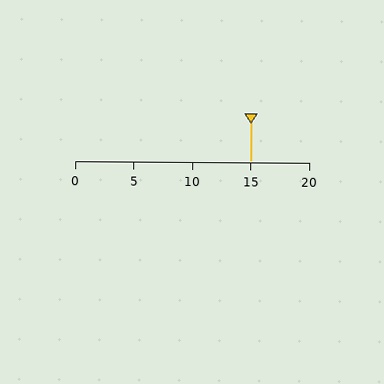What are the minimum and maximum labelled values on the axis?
The axis runs from 0 to 20.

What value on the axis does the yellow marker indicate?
The marker indicates approximately 15.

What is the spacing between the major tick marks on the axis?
The major ticks are spaced 5 apart.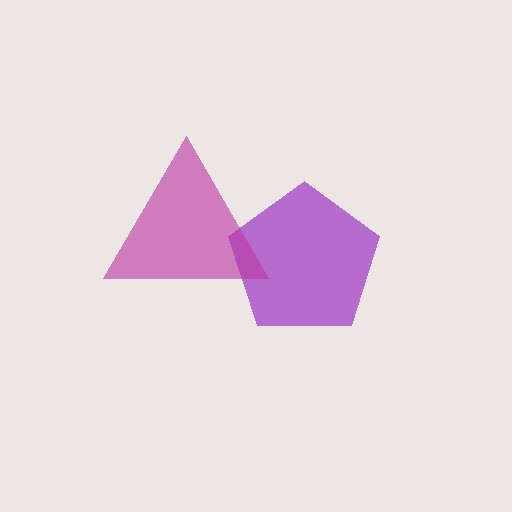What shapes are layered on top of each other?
The layered shapes are: a purple pentagon, a magenta triangle.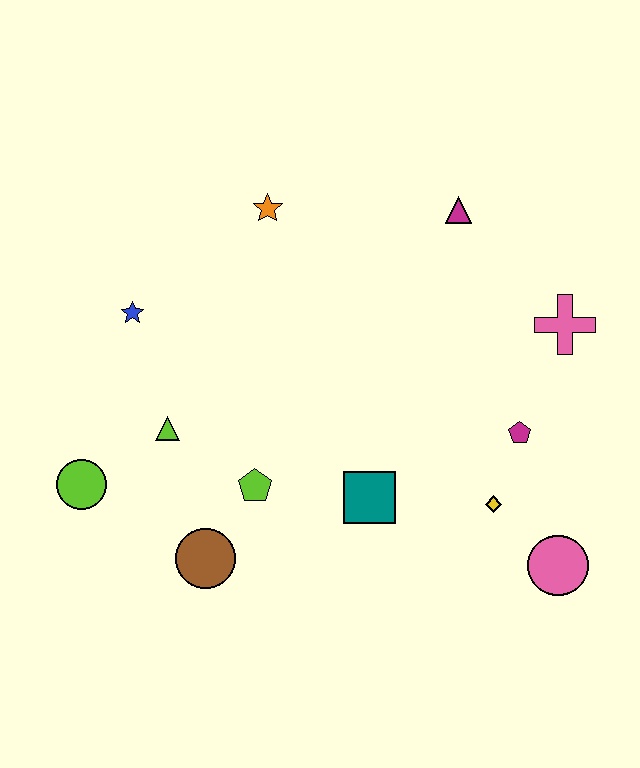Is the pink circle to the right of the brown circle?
Yes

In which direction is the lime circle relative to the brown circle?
The lime circle is to the left of the brown circle.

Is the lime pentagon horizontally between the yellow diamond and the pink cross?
No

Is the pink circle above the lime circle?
No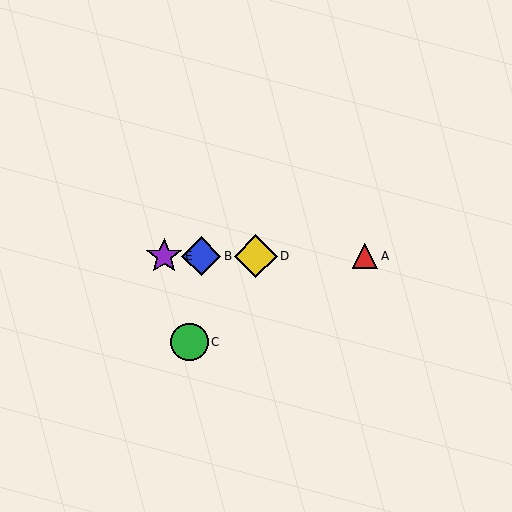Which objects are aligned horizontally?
Objects A, B, D, E are aligned horizontally.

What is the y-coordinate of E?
Object E is at y≈256.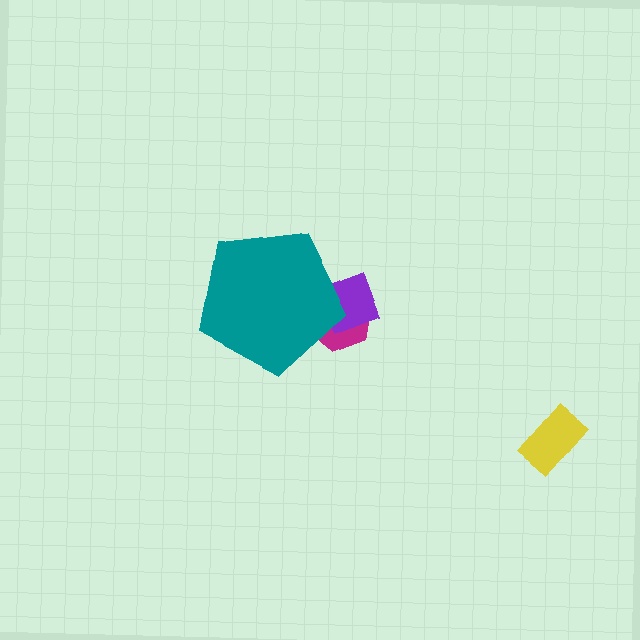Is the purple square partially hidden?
Yes, the purple square is partially hidden behind the teal pentagon.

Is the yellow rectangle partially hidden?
No, the yellow rectangle is fully visible.